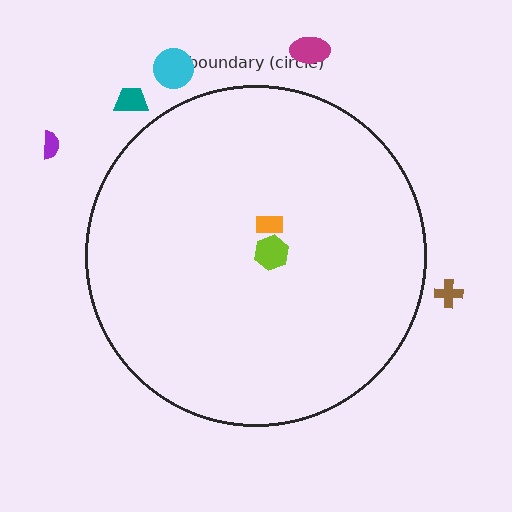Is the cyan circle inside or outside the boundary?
Outside.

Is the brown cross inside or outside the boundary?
Outside.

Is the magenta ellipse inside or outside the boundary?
Outside.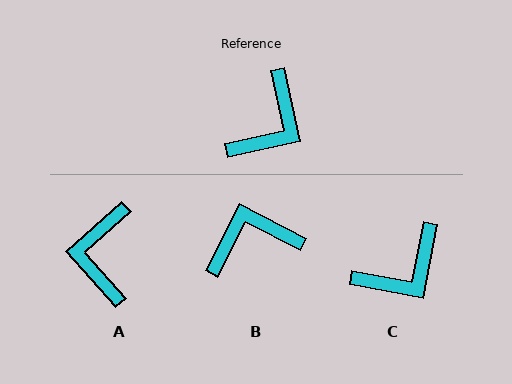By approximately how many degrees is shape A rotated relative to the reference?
Approximately 150 degrees clockwise.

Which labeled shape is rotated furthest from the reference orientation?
A, about 150 degrees away.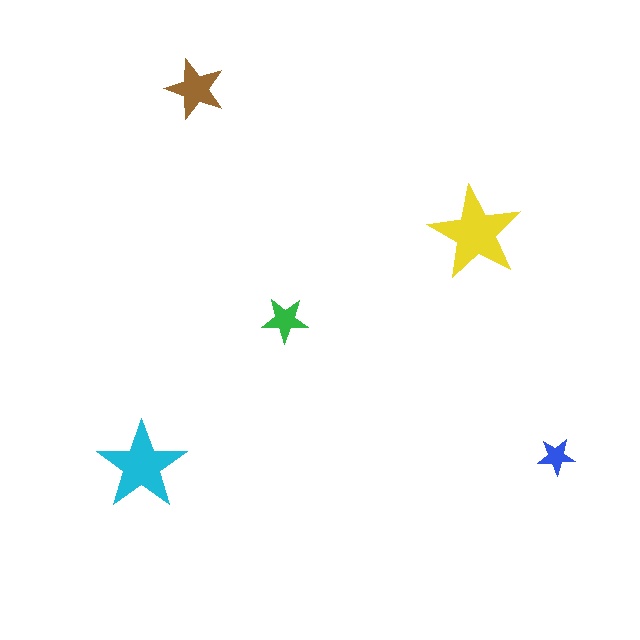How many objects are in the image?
There are 5 objects in the image.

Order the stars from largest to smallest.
the yellow one, the cyan one, the brown one, the green one, the blue one.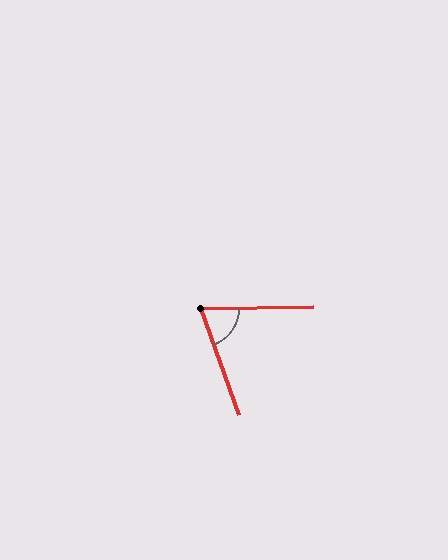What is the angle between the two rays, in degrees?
Approximately 71 degrees.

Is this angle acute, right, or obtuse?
It is acute.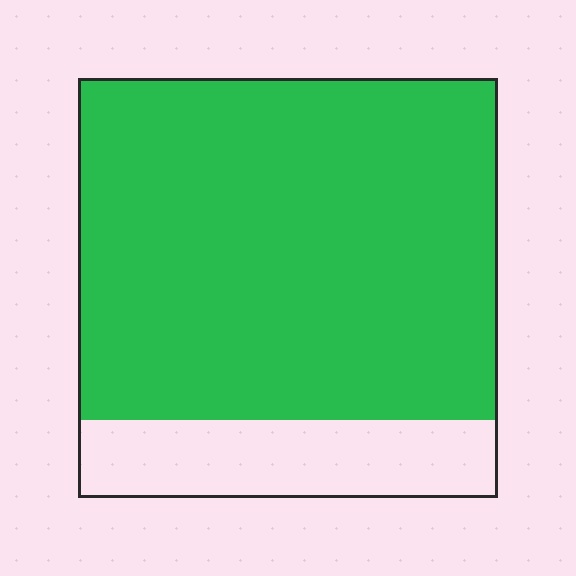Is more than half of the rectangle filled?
Yes.